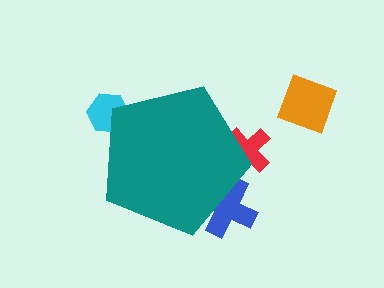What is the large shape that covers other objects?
A teal pentagon.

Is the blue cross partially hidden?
Yes, the blue cross is partially hidden behind the teal pentagon.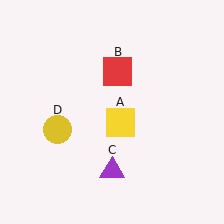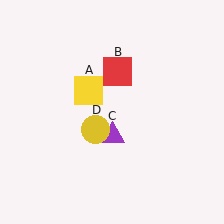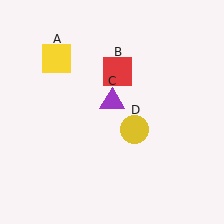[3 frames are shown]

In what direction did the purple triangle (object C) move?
The purple triangle (object C) moved up.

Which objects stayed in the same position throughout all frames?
Red square (object B) remained stationary.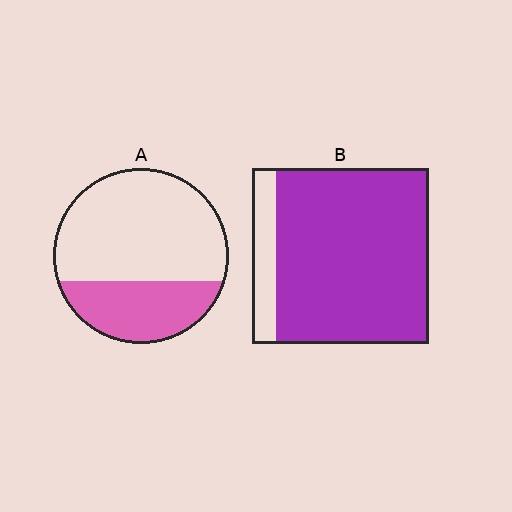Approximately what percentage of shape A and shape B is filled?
A is approximately 30% and B is approximately 85%.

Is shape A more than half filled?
No.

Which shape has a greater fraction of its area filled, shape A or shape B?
Shape B.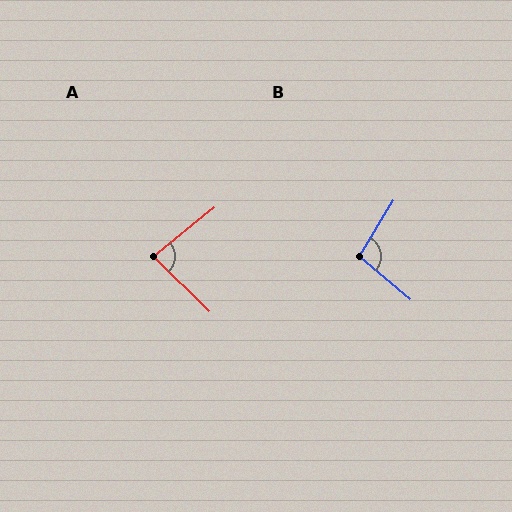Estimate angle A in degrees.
Approximately 83 degrees.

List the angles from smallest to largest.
A (83°), B (99°).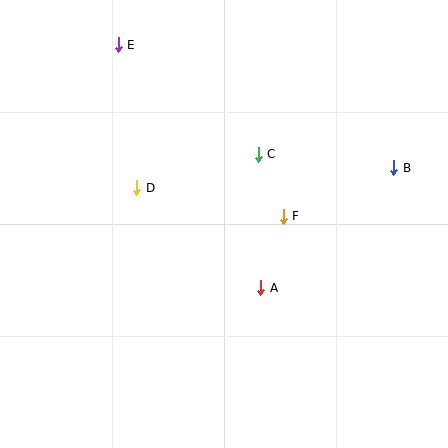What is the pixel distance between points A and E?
The distance between A and E is 282 pixels.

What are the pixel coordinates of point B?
Point B is at (394, 168).